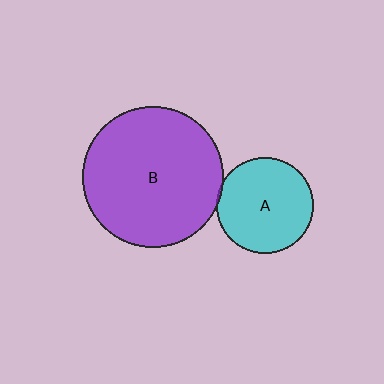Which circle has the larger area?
Circle B (purple).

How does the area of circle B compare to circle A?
Approximately 2.1 times.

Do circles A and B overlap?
Yes.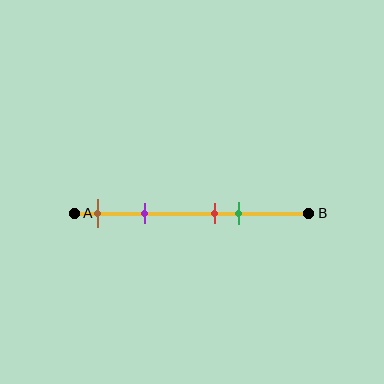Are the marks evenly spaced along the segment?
No, the marks are not evenly spaced.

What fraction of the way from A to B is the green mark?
The green mark is approximately 70% (0.7) of the way from A to B.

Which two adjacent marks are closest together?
The red and green marks are the closest adjacent pair.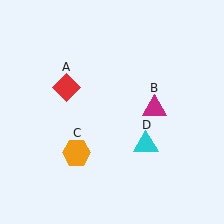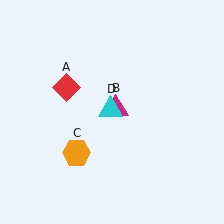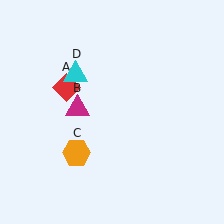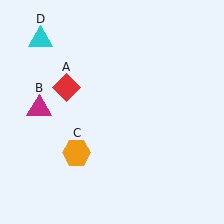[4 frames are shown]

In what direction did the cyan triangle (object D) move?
The cyan triangle (object D) moved up and to the left.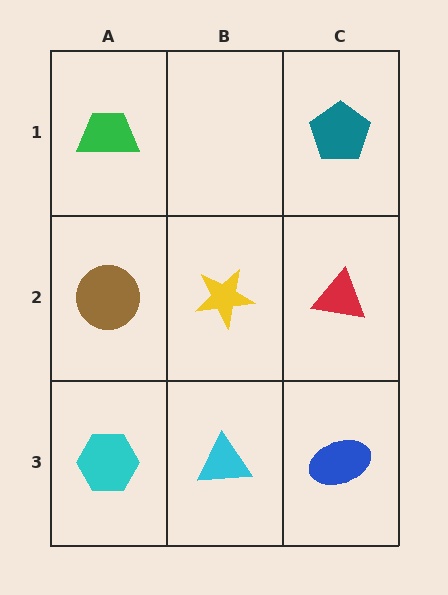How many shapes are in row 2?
3 shapes.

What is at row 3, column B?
A cyan triangle.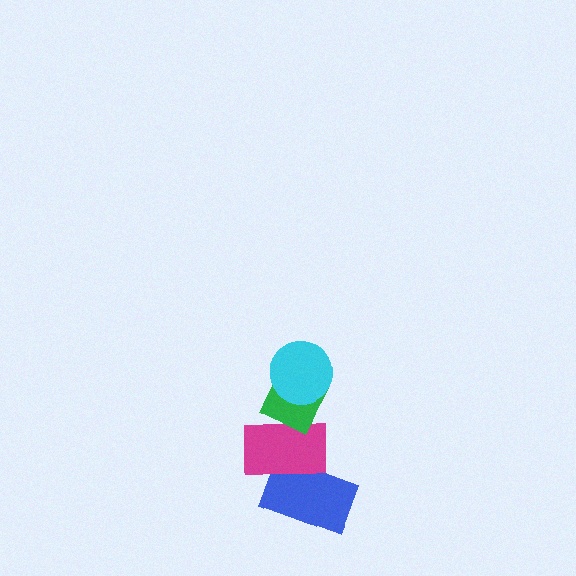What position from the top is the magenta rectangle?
The magenta rectangle is 3rd from the top.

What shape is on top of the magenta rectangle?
The green diamond is on top of the magenta rectangle.